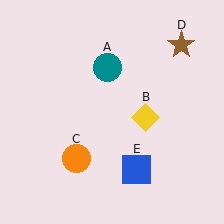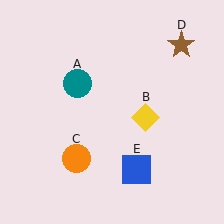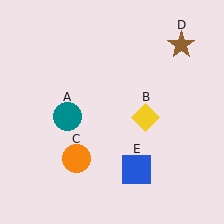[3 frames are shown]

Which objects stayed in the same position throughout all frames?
Yellow diamond (object B) and orange circle (object C) and brown star (object D) and blue square (object E) remained stationary.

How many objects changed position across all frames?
1 object changed position: teal circle (object A).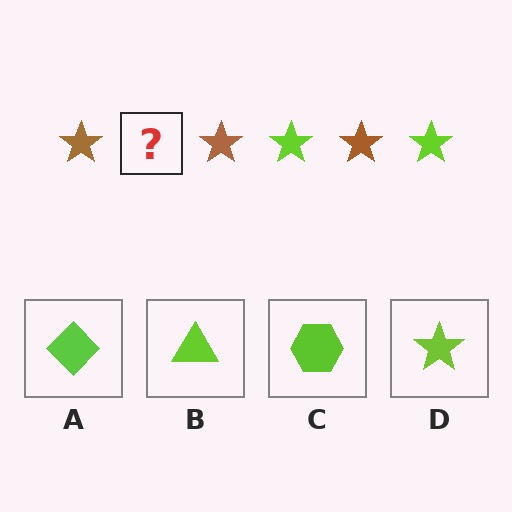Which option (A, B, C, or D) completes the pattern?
D.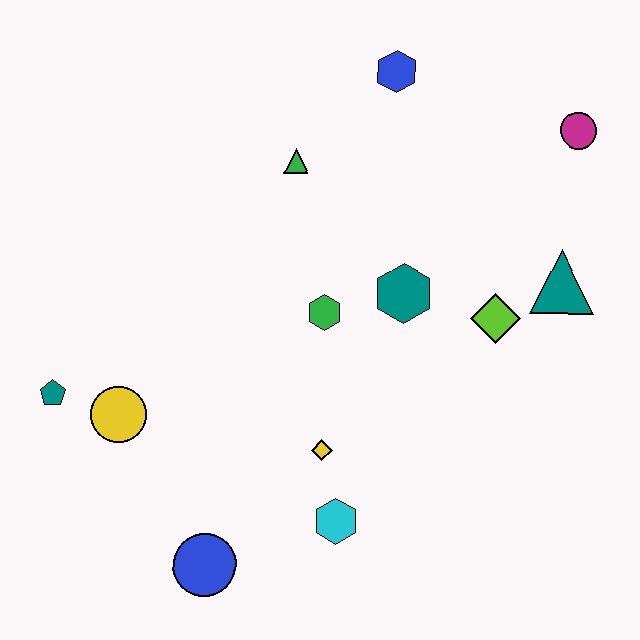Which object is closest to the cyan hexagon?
The yellow diamond is closest to the cyan hexagon.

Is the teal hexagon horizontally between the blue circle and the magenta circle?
Yes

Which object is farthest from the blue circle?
The magenta circle is farthest from the blue circle.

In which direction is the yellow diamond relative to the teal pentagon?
The yellow diamond is to the right of the teal pentagon.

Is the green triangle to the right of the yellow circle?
Yes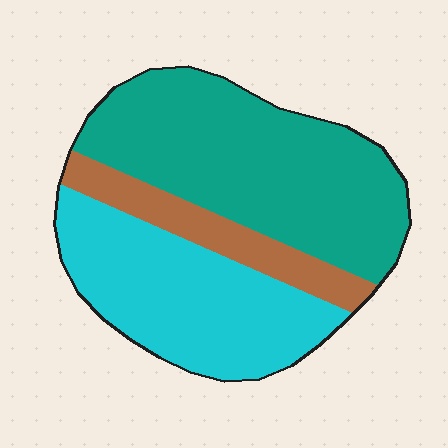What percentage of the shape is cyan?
Cyan takes up about three eighths (3/8) of the shape.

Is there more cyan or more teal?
Teal.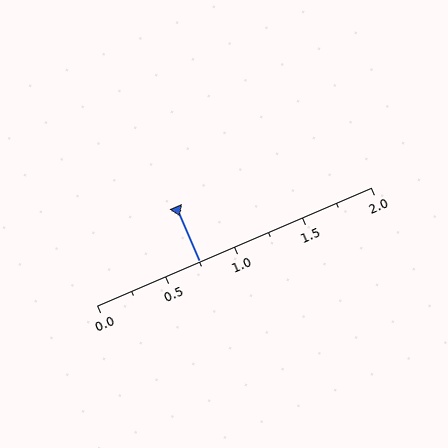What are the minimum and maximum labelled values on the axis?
The axis runs from 0.0 to 2.0.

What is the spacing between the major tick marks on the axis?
The major ticks are spaced 0.5 apart.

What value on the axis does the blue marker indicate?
The marker indicates approximately 0.75.